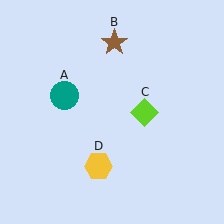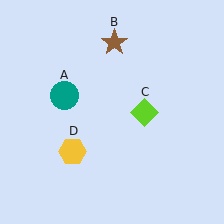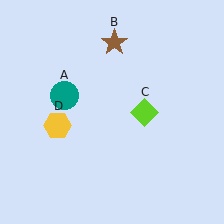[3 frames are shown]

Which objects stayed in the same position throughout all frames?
Teal circle (object A) and brown star (object B) and lime diamond (object C) remained stationary.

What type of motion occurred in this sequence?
The yellow hexagon (object D) rotated clockwise around the center of the scene.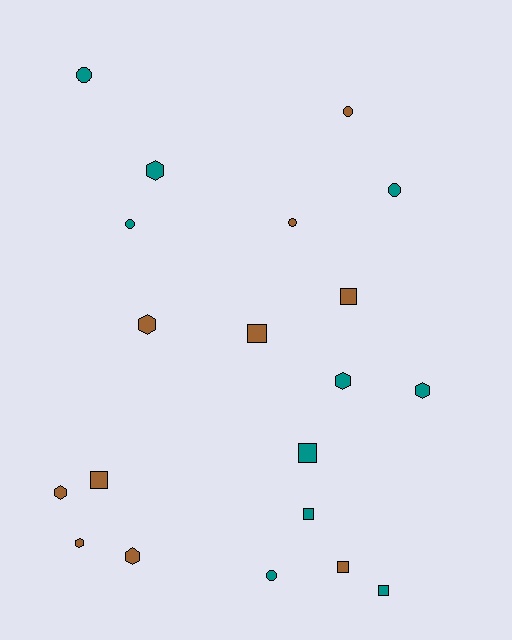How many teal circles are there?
There are 4 teal circles.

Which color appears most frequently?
Brown, with 10 objects.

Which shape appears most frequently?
Hexagon, with 7 objects.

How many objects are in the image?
There are 20 objects.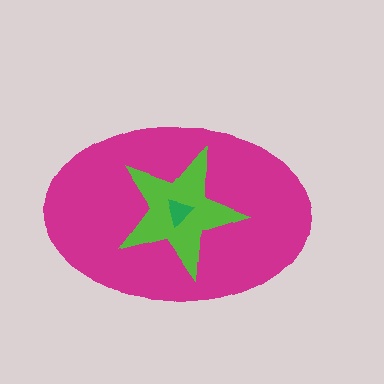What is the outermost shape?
The magenta ellipse.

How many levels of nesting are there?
3.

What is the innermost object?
The green triangle.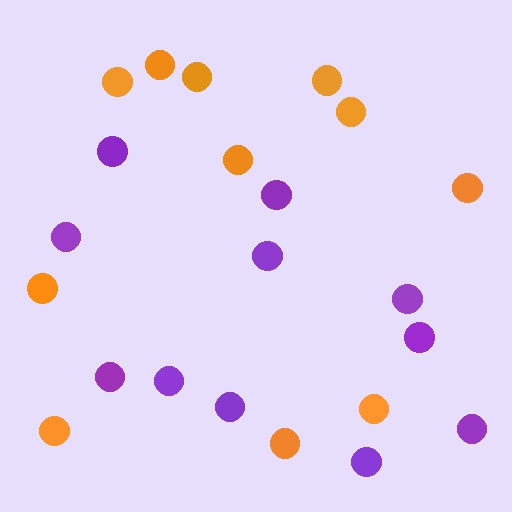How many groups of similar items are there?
There are 2 groups: one group of purple circles (11) and one group of orange circles (11).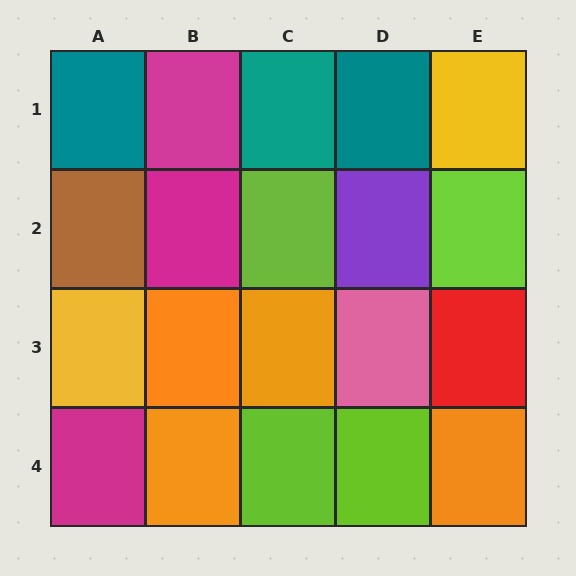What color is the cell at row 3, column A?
Yellow.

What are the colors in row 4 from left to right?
Magenta, orange, lime, lime, orange.